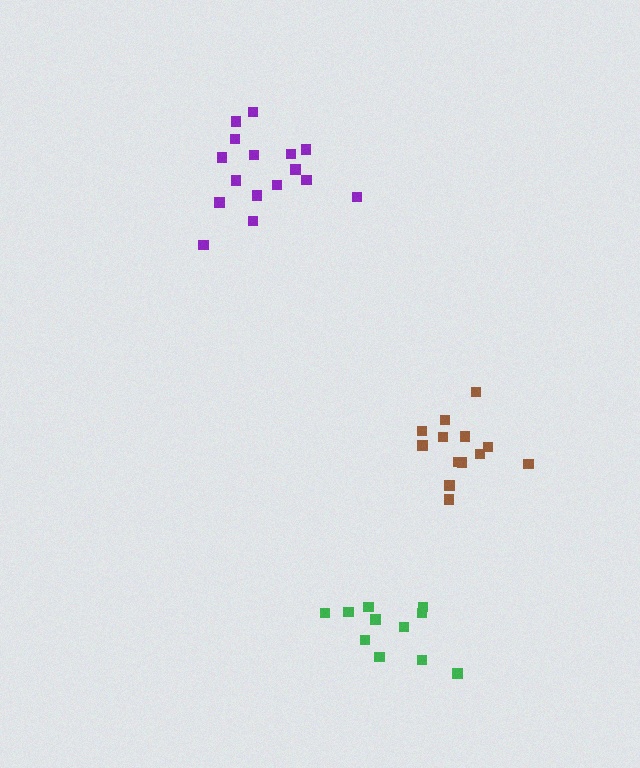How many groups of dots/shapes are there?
There are 3 groups.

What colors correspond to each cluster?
The clusters are colored: brown, purple, green.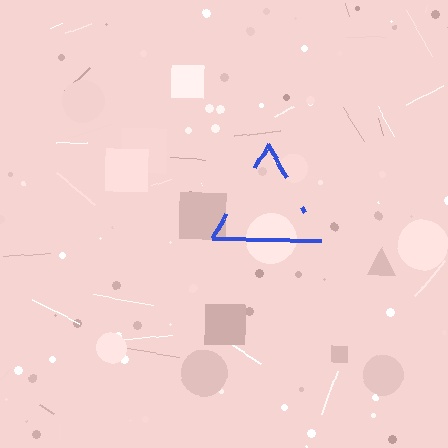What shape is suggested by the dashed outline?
The dashed outline suggests a triangle.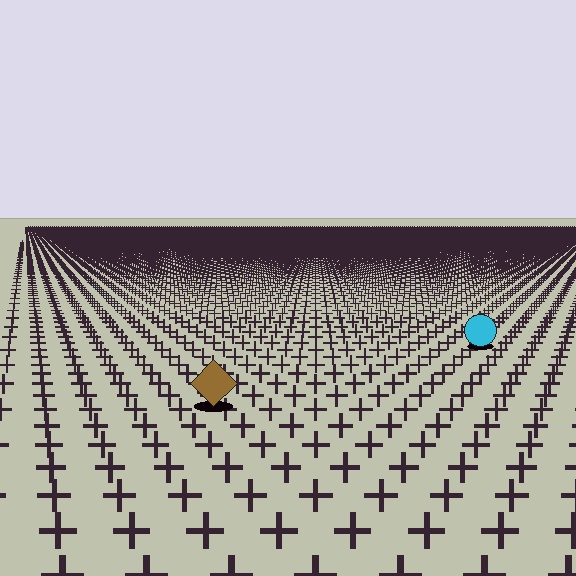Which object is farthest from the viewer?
The cyan circle is farthest from the viewer. It appears smaller and the ground texture around it is denser.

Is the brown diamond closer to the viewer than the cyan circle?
Yes. The brown diamond is closer — you can tell from the texture gradient: the ground texture is coarser near it.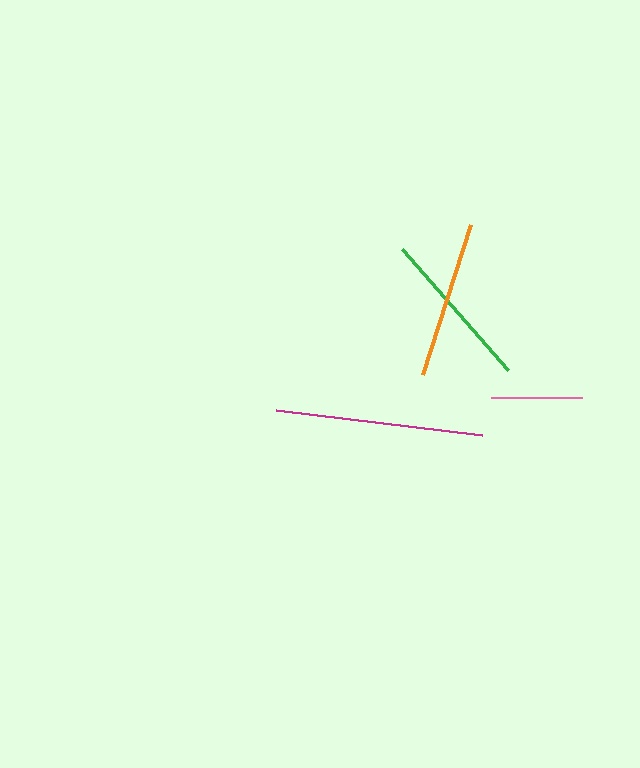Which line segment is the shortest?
The pink line is the shortest at approximately 91 pixels.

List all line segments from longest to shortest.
From longest to shortest: magenta, green, orange, pink.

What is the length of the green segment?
The green segment is approximately 161 pixels long.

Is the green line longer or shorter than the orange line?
The green line is longer than the orange line.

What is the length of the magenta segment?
The magenta segment is approximately 207 pixels long.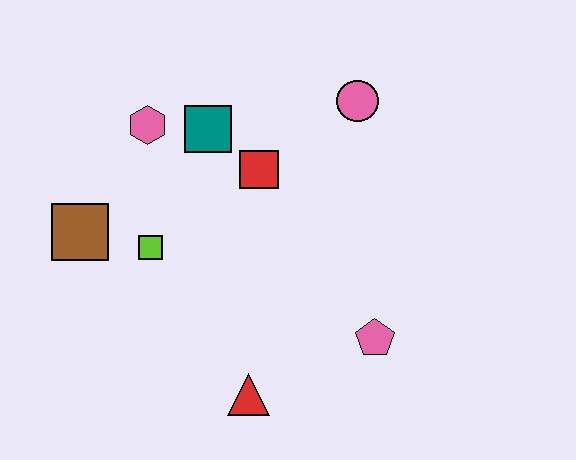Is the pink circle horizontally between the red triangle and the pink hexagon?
No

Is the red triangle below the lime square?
Yes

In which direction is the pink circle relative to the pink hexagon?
The pink circle is to the right of the pink hexagon.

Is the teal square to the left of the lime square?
No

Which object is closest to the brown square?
The lime square is closest to the brown square.